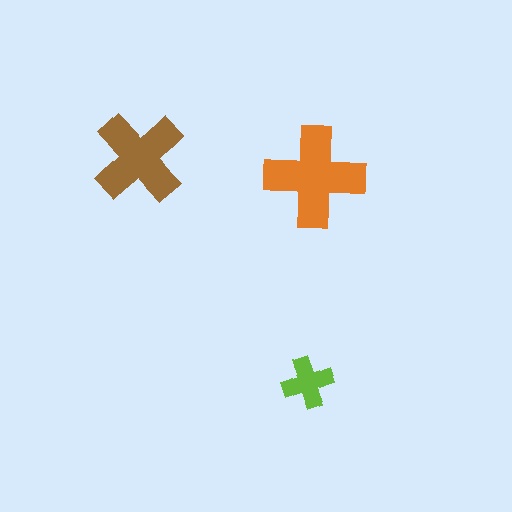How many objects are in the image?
There are 3 objects in the image.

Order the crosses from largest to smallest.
the orange one, the brown one, the lime one.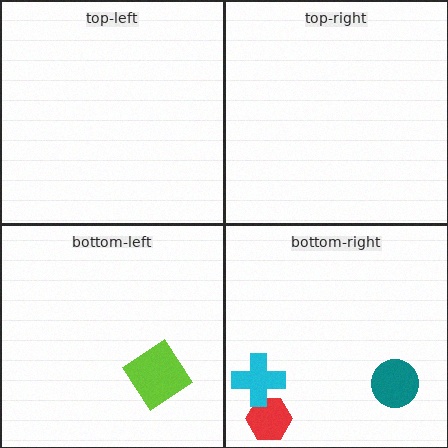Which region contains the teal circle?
The bottom-right region.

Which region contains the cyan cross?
The bottom-right region.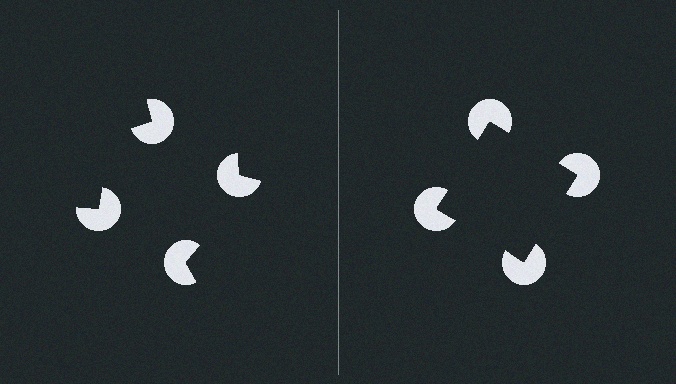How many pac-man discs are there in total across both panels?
8 — 4 on each side.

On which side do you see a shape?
An illusory square appears on the right side. On the left side the wedge cuts are rotated, so no coherent shape forms.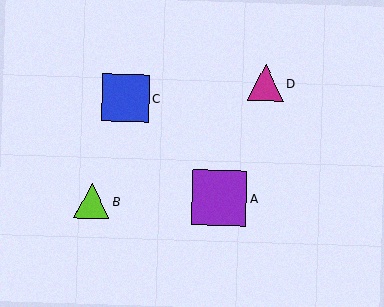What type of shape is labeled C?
Shape C is a blue square.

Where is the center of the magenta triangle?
The center of the magenta triangle is at (266, 83).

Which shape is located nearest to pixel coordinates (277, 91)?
The magenta triangle (labeled D) at (266, 83) is nearest to that location.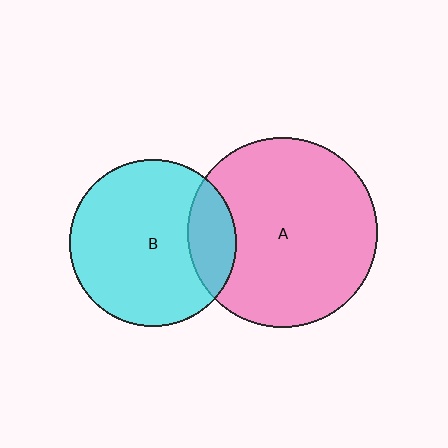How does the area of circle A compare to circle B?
Approximately 1.3 times.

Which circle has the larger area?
Circle A (pink).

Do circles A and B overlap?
Yes.